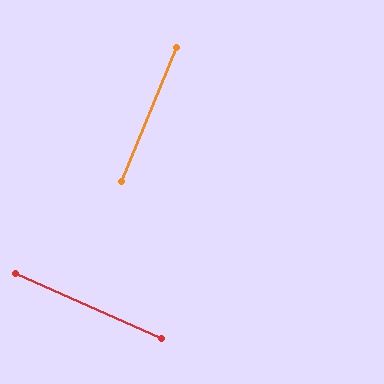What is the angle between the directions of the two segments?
Approximately 88 degrees.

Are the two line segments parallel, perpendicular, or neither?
Perpendicular — they meet at approximately 88°.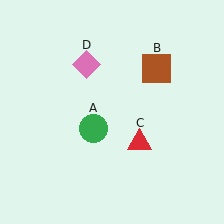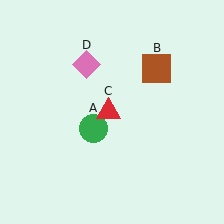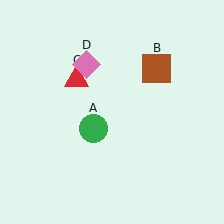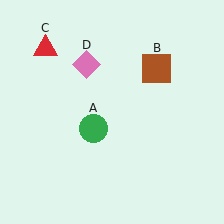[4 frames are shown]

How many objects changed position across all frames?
1 object changed position: red triangle (object C).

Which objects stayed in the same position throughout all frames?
Green circle (object A) and brown square (object B) and pink diamond (object D) remained stationary.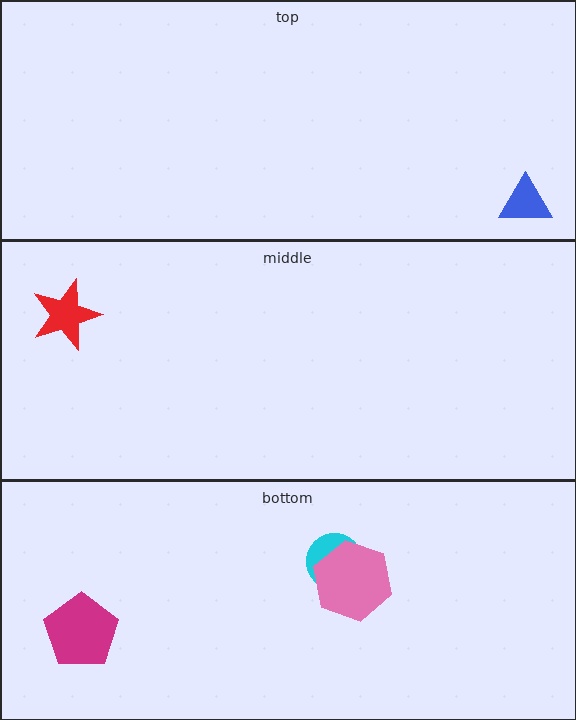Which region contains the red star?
The middle region.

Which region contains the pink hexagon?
The bottom region.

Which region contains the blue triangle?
The top region.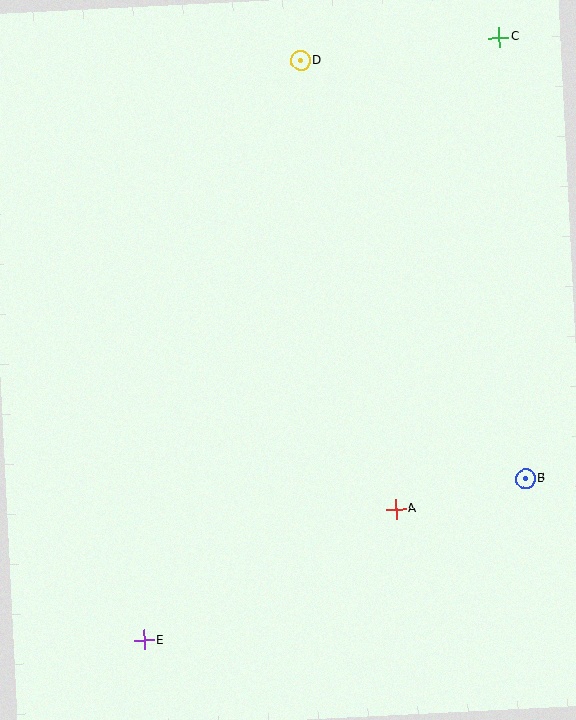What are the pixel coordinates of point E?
Point E is at (144, 640).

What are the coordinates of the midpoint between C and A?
The midpoint between C and A is at (448, 273).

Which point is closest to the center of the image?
Point A at (396, 509) is closest to the center.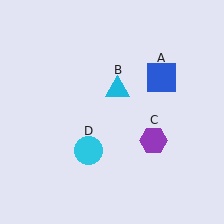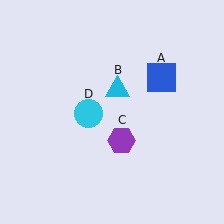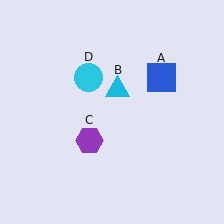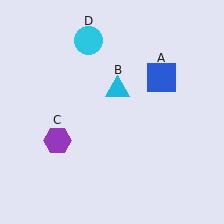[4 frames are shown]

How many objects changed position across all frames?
2 objects changed position: purple hexagon (object C), cyan circle (object D).